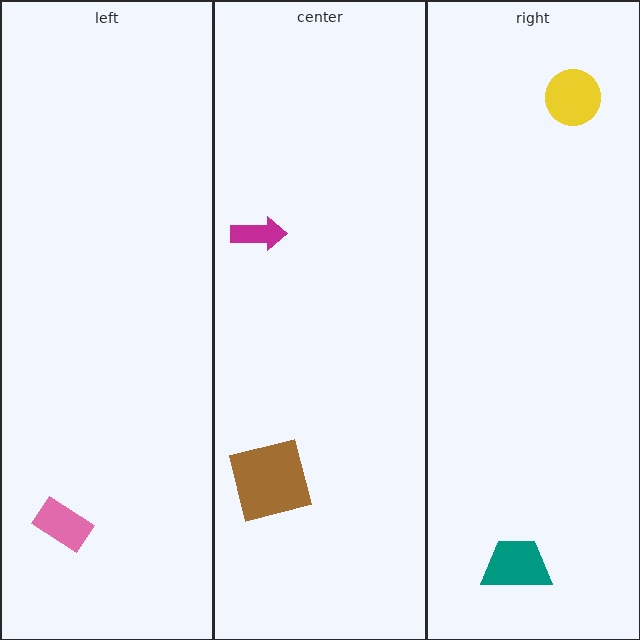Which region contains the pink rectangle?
The left region.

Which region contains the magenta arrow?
The center region.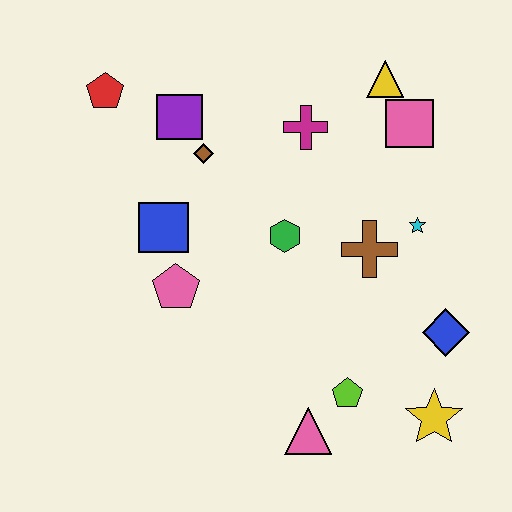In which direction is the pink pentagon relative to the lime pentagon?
The pink pentagon is to the left of the lime pentagon.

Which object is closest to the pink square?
The yellow triangle is closest to the pink square.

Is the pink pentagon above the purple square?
No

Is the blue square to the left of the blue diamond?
Yes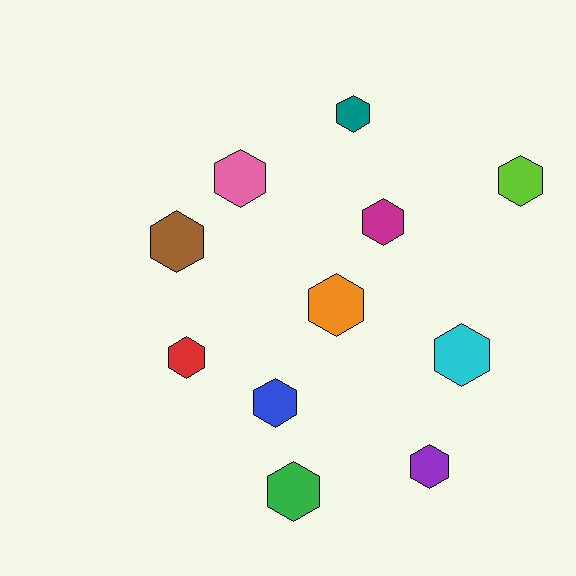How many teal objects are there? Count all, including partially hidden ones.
There is 1 teal object.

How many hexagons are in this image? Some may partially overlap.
There are 11 hexagons.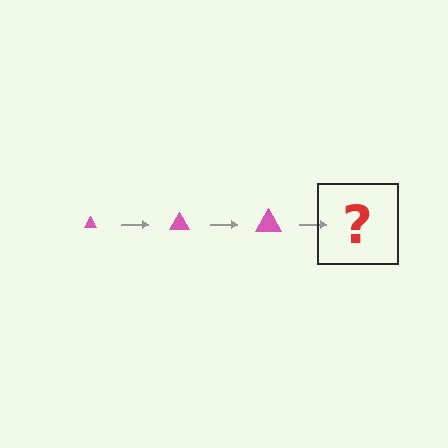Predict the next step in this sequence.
The next step is a pink triangle, larger than the previous one.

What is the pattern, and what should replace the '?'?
The pattern is that the triangle gets progressively larger each step. The '?' should be a pink triangle, larger than the previous one.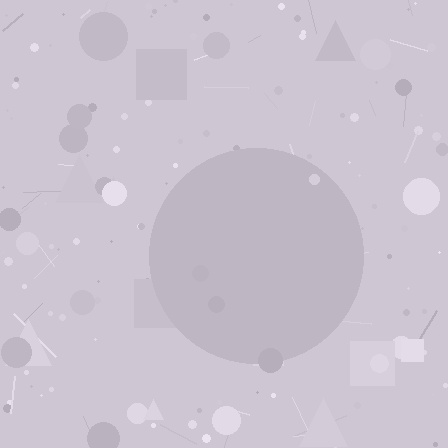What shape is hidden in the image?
A circle is hidden in the image.